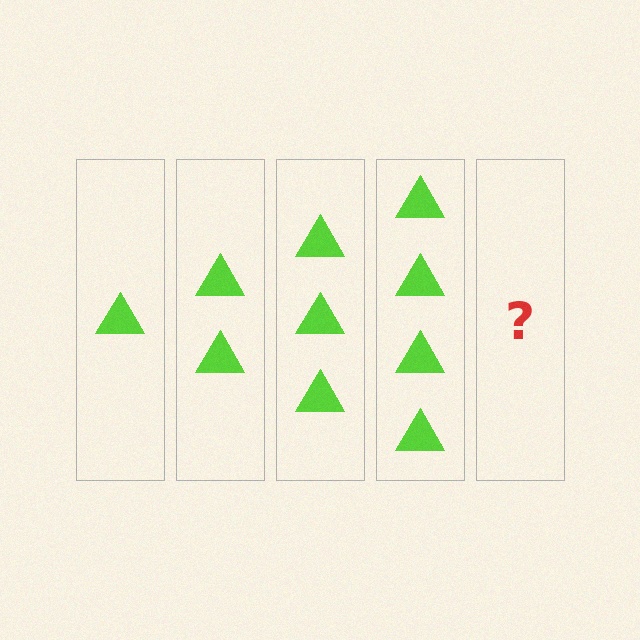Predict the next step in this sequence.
The next step is 5 triangles.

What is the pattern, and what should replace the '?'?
The pattern is that each step adds one more triangle. The '?' should be 5 triangles.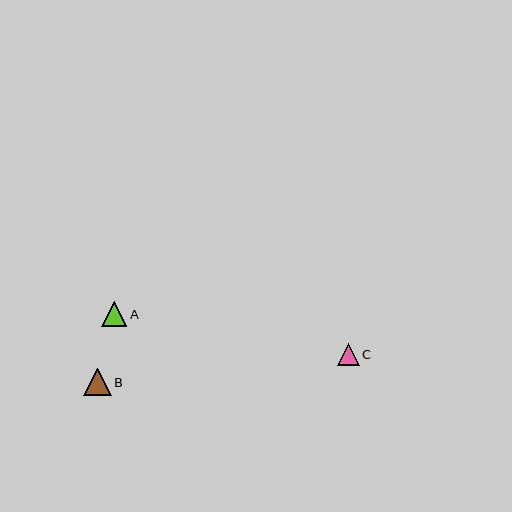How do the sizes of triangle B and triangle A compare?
Triangle B and triangle A are approximately the same size.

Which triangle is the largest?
Triangle B is the largest with a size of approximately 28 pixels.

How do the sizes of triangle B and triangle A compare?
Triangle B and triangle A are approximately the same size.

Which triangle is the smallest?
Triangle C is the smallest with a size of approximately 22 pixels.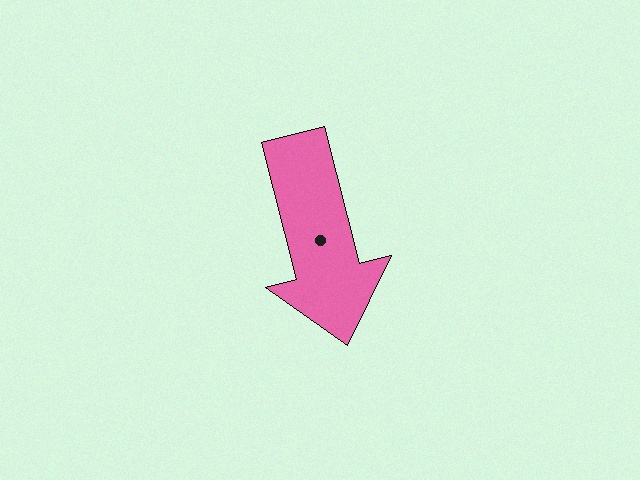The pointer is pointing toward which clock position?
Roughly 6 o'clock.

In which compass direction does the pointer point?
South.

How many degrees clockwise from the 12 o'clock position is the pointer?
Approximately 165 degrees.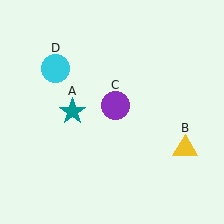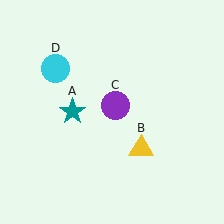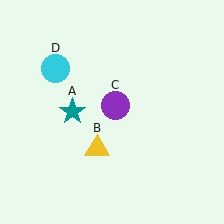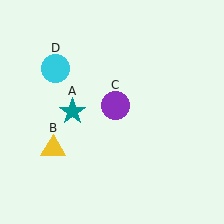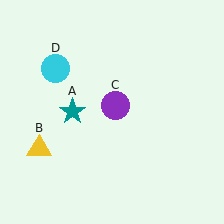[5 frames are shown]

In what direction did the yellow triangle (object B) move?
The yellow triangle (object B) moved left.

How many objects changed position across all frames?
1 object changed position: yellow triangle (object B).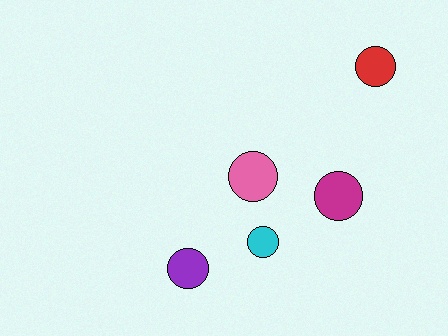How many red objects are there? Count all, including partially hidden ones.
There is 1 red object.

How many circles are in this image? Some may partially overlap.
There are 5 circles.